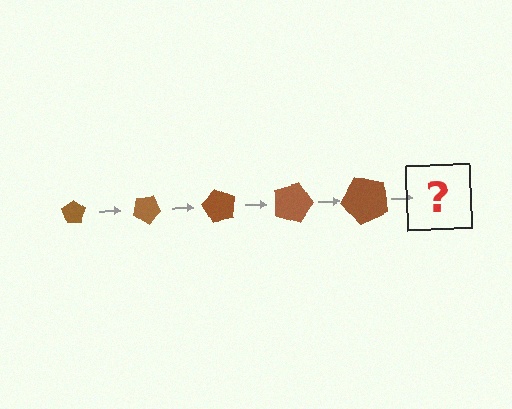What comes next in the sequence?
The next element should be a pentagon, larger than the previous one and rotated 150 degrees from the start.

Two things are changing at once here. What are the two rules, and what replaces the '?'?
The two rules are that the pentagon grows larger each step and it rotates 30 degrees each step. The '?' should be a pentagon, larger than the previous one and rotated 150 degrees from the start.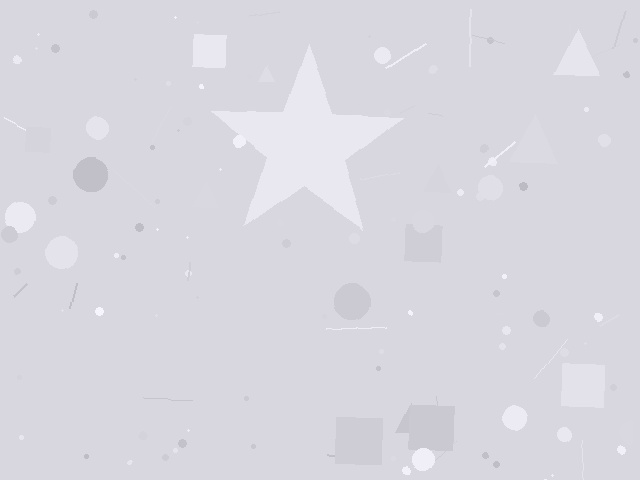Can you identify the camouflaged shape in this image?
The camouflaged shape is a star.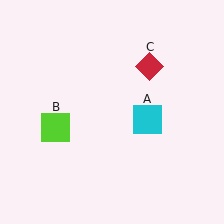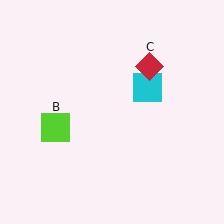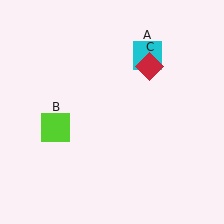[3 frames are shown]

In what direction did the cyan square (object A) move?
The cyan square (object A) moved up.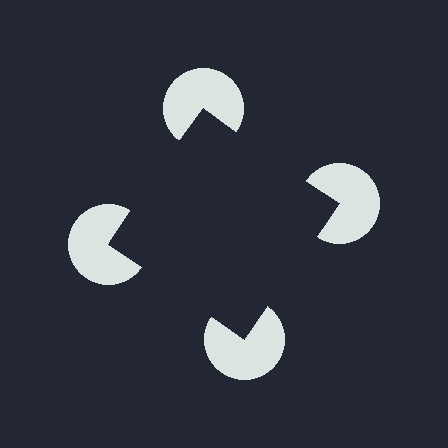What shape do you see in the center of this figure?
An illusory square — its edges are inferred from the aligned wedge cuts in the pac-man discs, not physically drawn.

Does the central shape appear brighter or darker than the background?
It typically appears slightly darker than the background, even though no actual brightness change is drawn.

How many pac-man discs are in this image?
There are 4 — one at each vertex of the illusory square.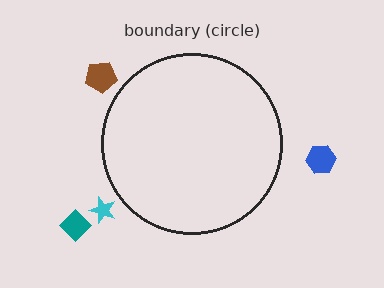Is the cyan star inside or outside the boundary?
Outside.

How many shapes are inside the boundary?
0 inside, 4 outside.